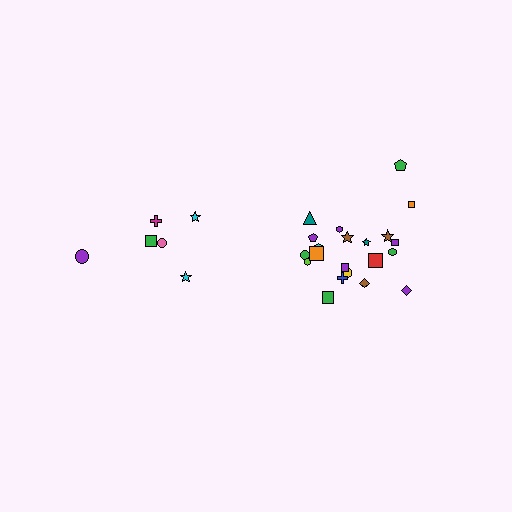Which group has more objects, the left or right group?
The right group.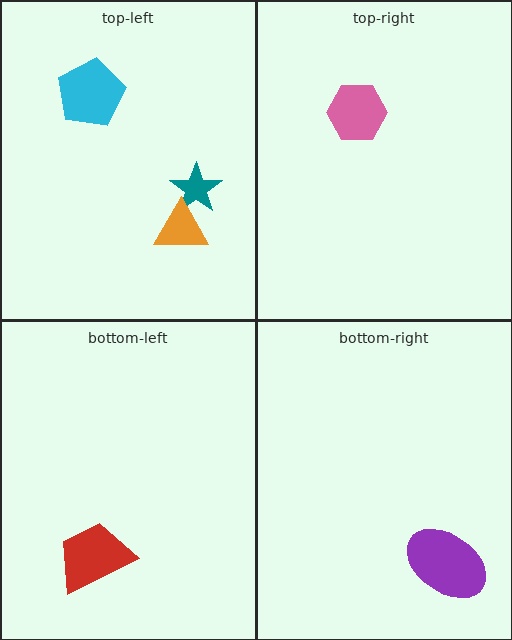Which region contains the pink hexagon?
The top-right region.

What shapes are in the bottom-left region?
The red trapezoid.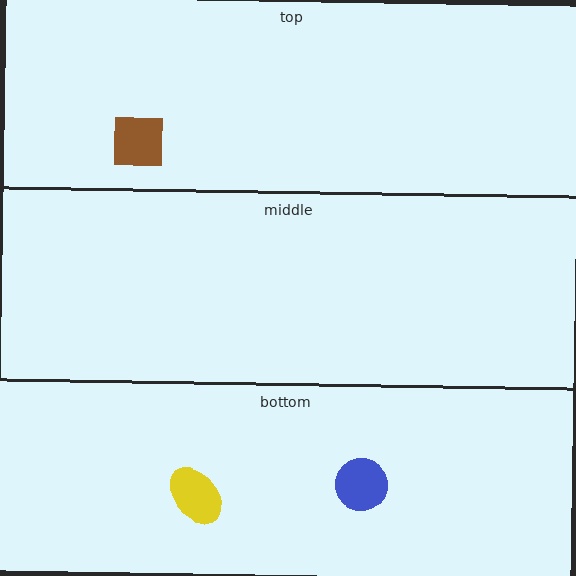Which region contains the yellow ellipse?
The bottom region.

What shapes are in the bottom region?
The blue circle, the yellow ellipse.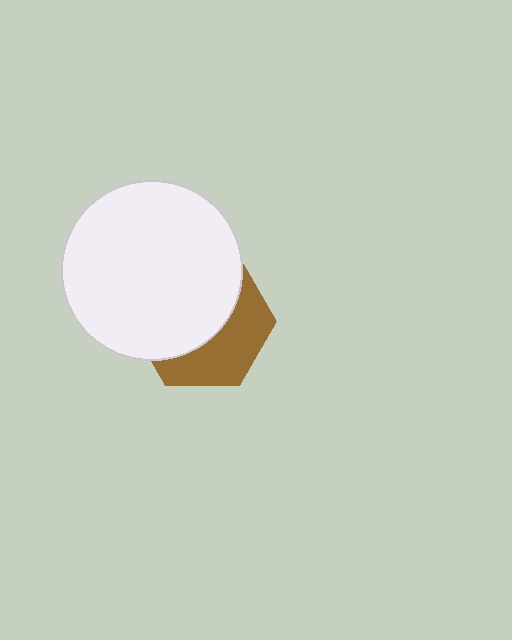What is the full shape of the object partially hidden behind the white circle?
The partially hidden object is a brown hexagon.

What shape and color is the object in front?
The object in front is a white circle.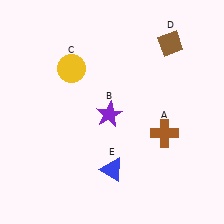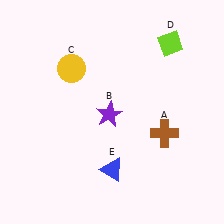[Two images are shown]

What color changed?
The diamond (D) changed from brown in Image 1 to lime in Image 2.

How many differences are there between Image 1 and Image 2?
There is 1 difference between the two images.